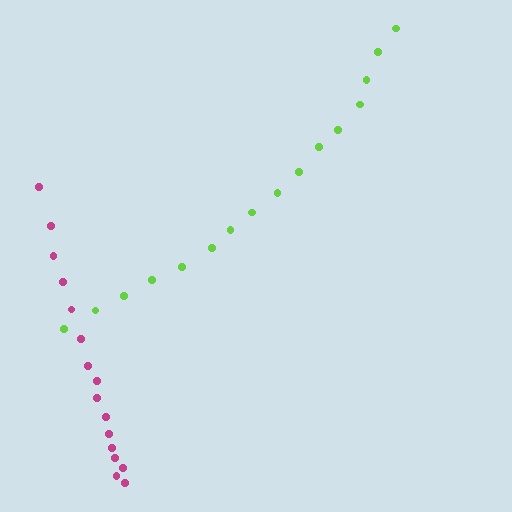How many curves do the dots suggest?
There are 2 distinct paths.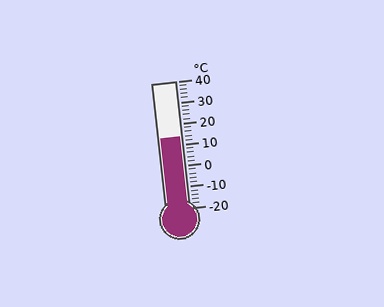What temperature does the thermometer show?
The thermometer shows approximately 14°C.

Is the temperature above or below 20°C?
The temperature is below 20°C.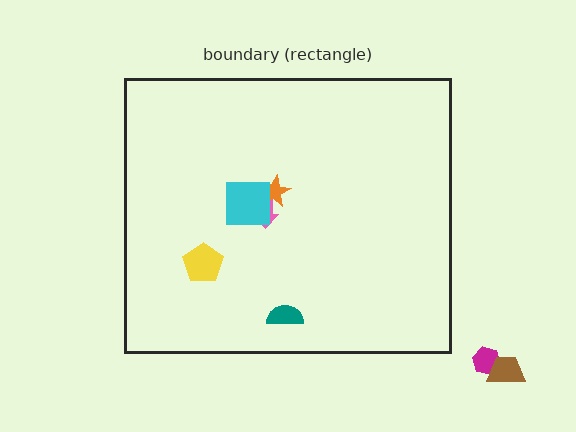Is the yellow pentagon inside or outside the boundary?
Inside.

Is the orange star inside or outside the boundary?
Inside.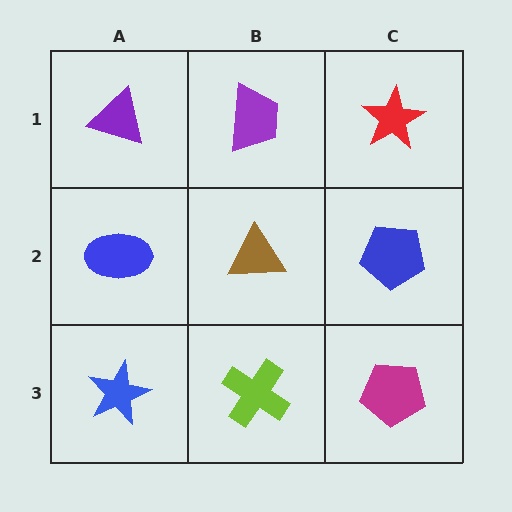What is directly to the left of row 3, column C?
A lime cross.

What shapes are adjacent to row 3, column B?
A brown triangle (row 2, column B), a blue star (row 3, column A), a magenta pentagon (row 3, column C).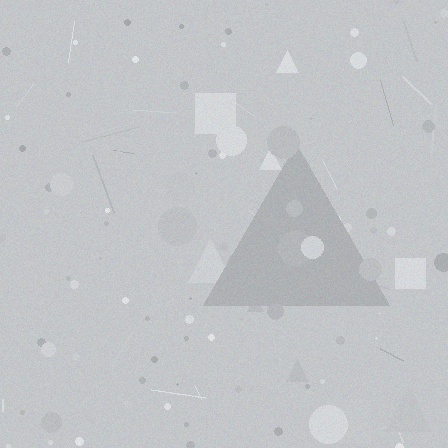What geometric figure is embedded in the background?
A triangle is embedded in the background.